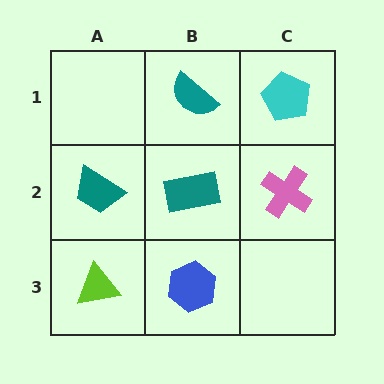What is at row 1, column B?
A teal semicircle.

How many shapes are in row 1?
2 shapes.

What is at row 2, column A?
A teal trapezoid.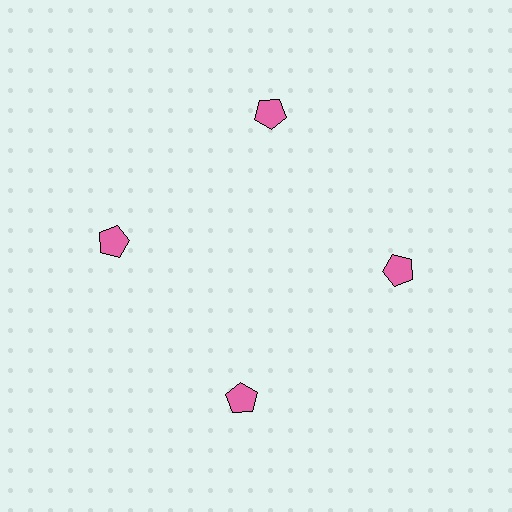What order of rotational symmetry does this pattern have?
This pattern has 4-fold rotational symmetry.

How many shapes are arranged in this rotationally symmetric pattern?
There are 4 shapes, arranged in 4 groups of 1.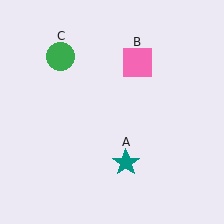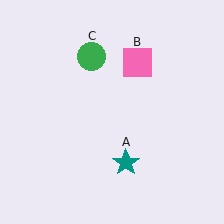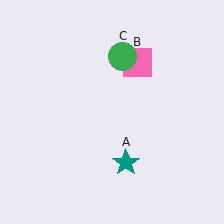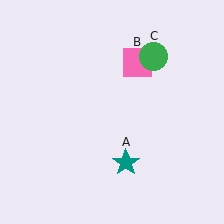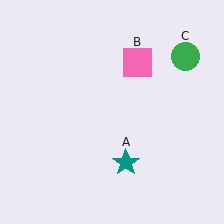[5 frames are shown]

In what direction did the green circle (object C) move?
The green circle (object C) moved right.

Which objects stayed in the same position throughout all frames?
Teal star (object A) and pink square (object B) remained stationary.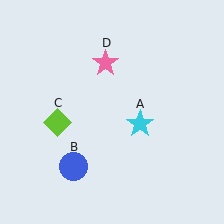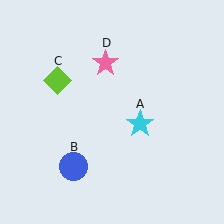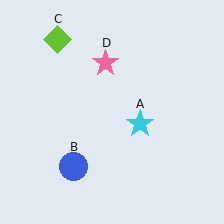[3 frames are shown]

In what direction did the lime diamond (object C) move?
The lime diamond (object C) moved up.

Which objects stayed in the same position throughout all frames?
Cyan star (object A) and blue circle (object B) and pink star (object D) remained stationary.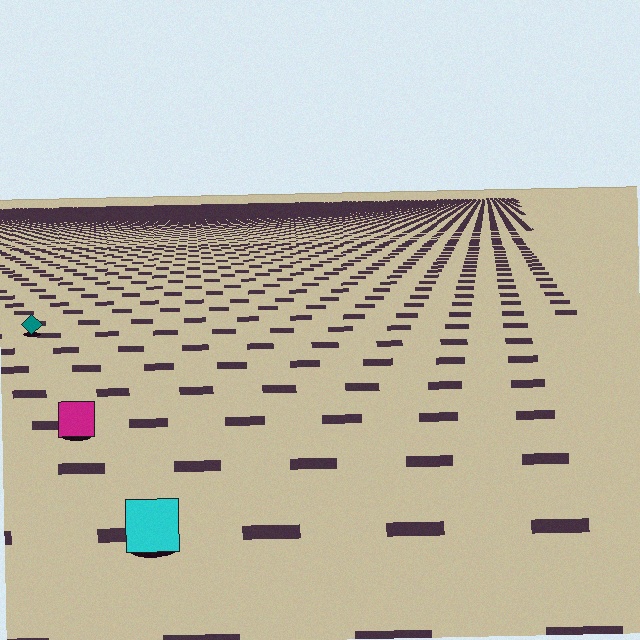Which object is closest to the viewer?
The cyan square is closest. The texture marks near it are larger and more spread out.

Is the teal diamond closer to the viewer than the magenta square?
No. The magenta square is closer — you can tell from the texture gradient: the ground texture is coarser near it.